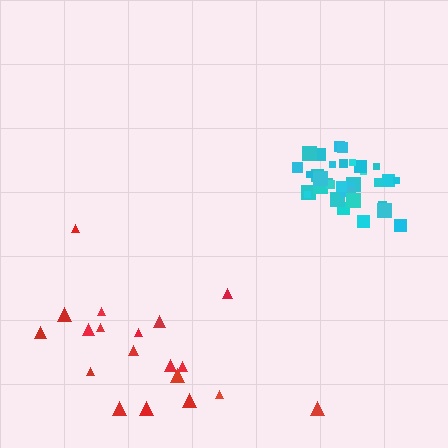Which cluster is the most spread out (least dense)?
Red.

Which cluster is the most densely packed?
Cyan.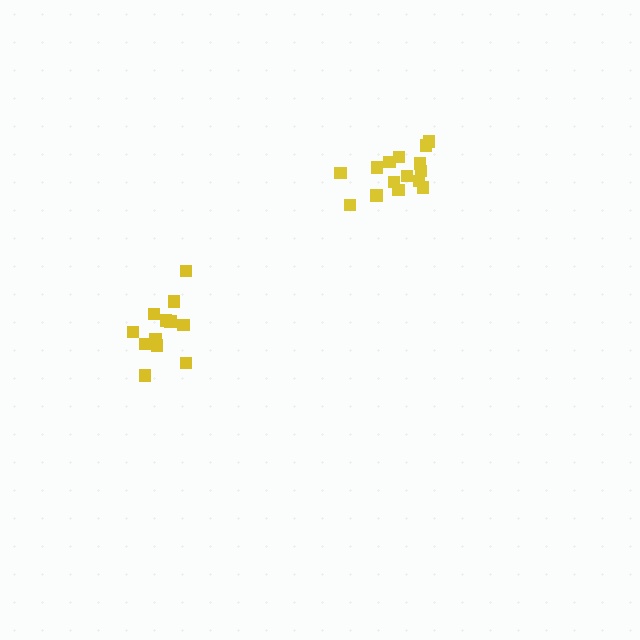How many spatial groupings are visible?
There are 2 spatial groupings.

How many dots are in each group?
Group 1: 16 dots, Group 2: 12 dots (28 total).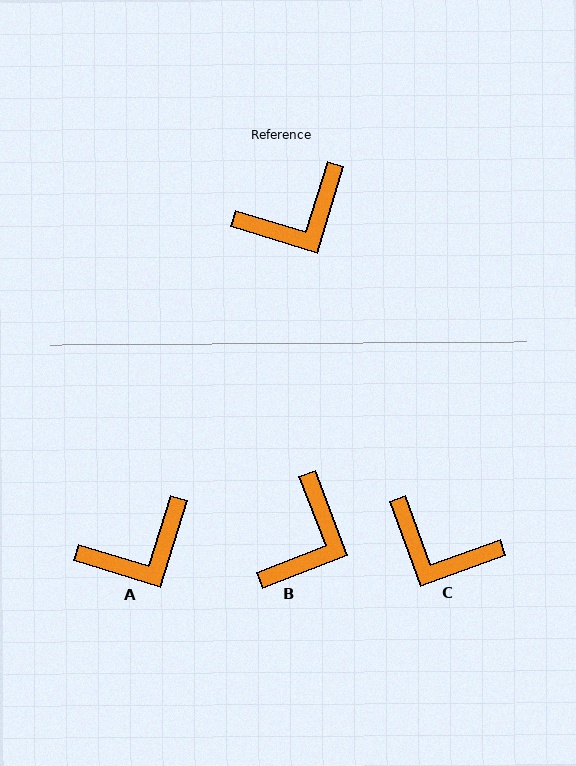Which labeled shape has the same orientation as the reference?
A.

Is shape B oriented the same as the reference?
No, it is off by about 38 degrees.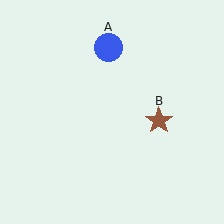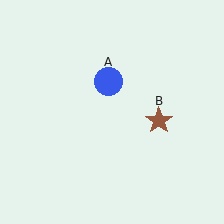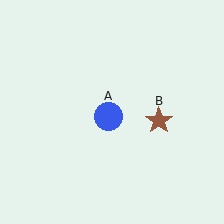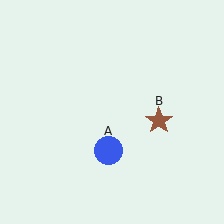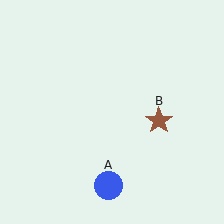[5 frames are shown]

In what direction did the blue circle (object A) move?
The blue circle (object A) moved down.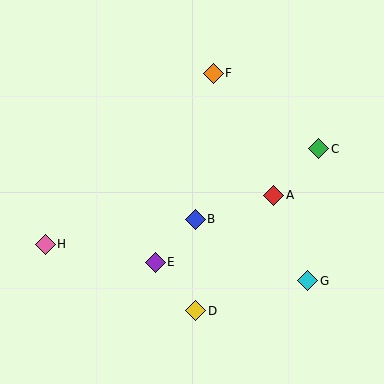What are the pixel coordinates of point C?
Point C is at (319, 149).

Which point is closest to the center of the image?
Point B at (195, 219) is closest to the center.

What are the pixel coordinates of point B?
Point B is at (195, 219).